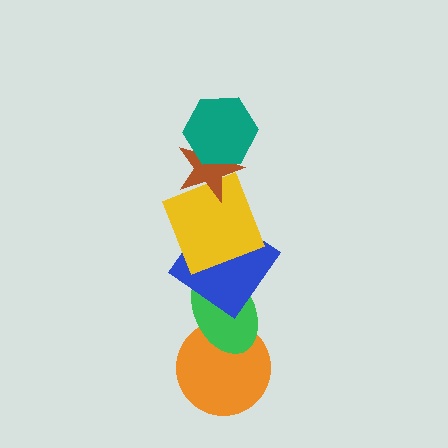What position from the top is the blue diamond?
The blue diamond is 4th from the top.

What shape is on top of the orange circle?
The green ellipse is on top of the orange circle.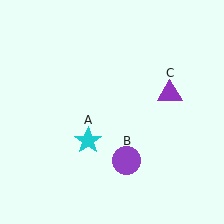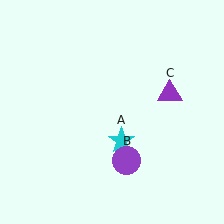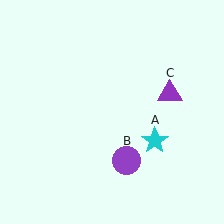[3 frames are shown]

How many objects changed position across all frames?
1 object changed position: cyan star (object A).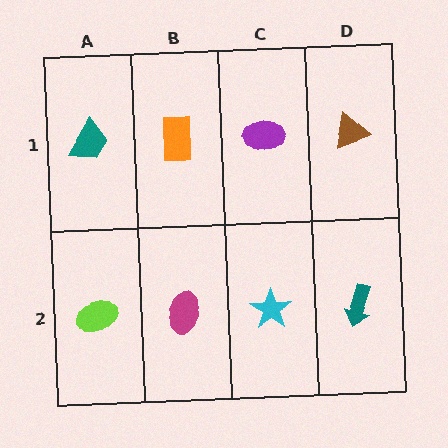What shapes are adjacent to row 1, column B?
A magenta ellipse (row 2, column B), a teal trapezoid (row 1, column A), a purple ellipse (row 1, column C).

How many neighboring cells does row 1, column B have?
3.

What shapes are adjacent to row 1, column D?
A teal arrow (row 2, column D), a purple ellipse (row 1, column C).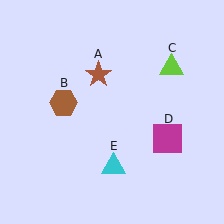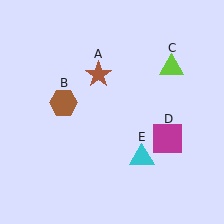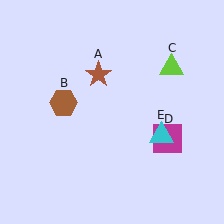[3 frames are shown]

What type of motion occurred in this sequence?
The cyan triangle (object E) rotated counterclockwise around the center of the scene.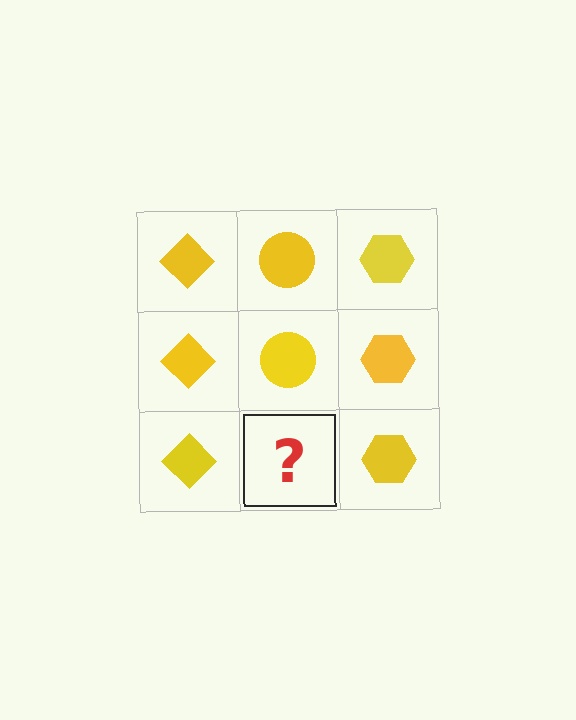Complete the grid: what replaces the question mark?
The question mark should be replaced with a yellow circle.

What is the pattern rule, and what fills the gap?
The rule is that each column has a consistent shape. The gap should be filled with a yellow circle.